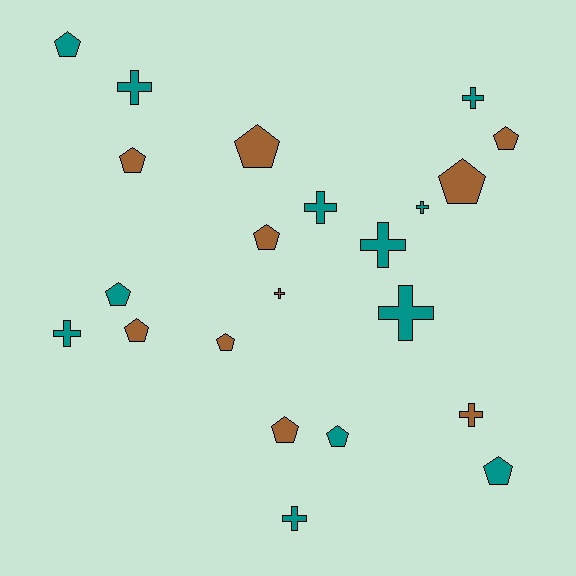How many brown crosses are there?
There are 2 brown crosses.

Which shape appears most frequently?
Pentagon, with 12 objects.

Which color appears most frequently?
Teal, with 12 objects.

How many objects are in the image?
There are 22 objects.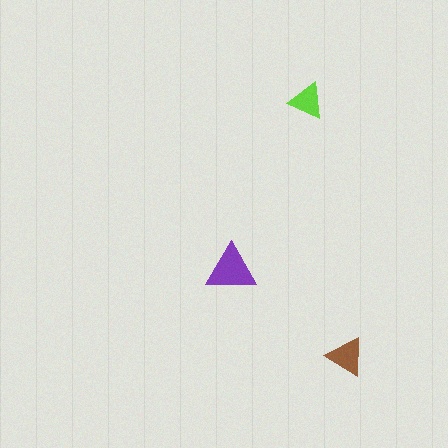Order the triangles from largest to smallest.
the purple one, the brown one, the lime one.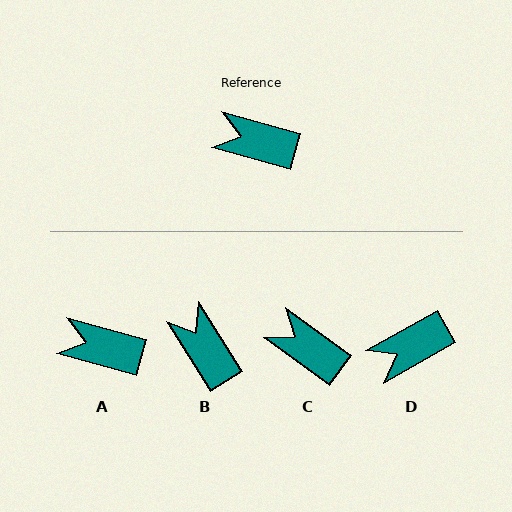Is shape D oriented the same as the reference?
No, it is off by about 45 degrees.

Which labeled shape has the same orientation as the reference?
A.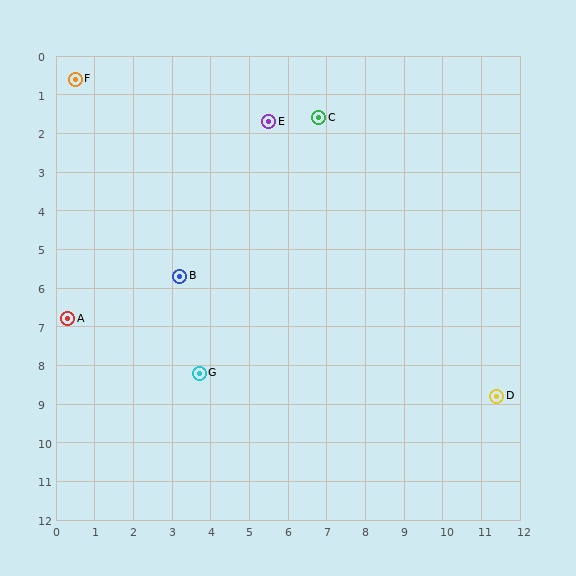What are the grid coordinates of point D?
Point D is at approximately (11.4, 8.8).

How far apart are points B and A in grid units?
Points B and A are about 3.1 grid units apart.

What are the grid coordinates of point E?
Point E is at approximately (5.5, 1.7).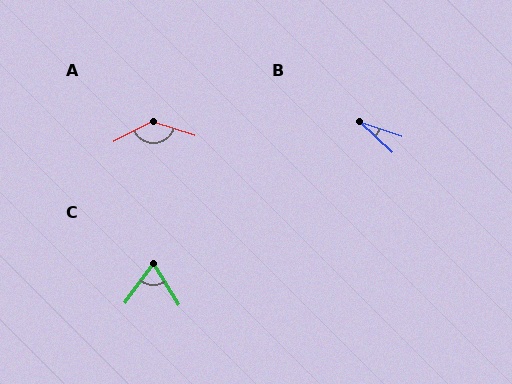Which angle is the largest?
A, at approximately 134 degrees.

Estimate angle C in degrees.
Approximately 67 degrees.